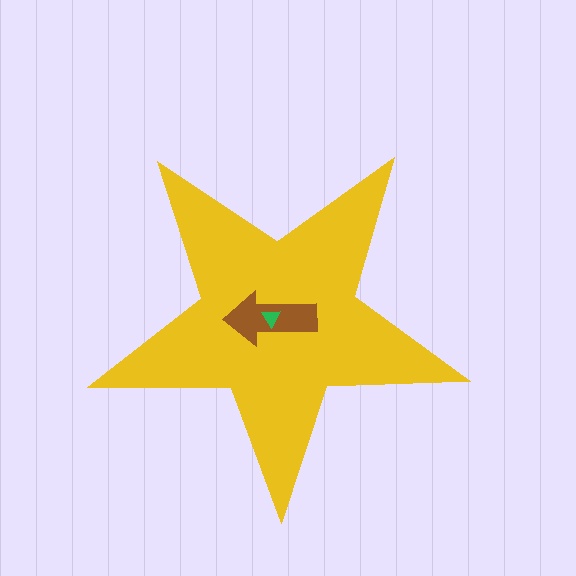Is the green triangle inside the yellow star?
Yes.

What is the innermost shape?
The green triangle.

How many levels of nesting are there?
3.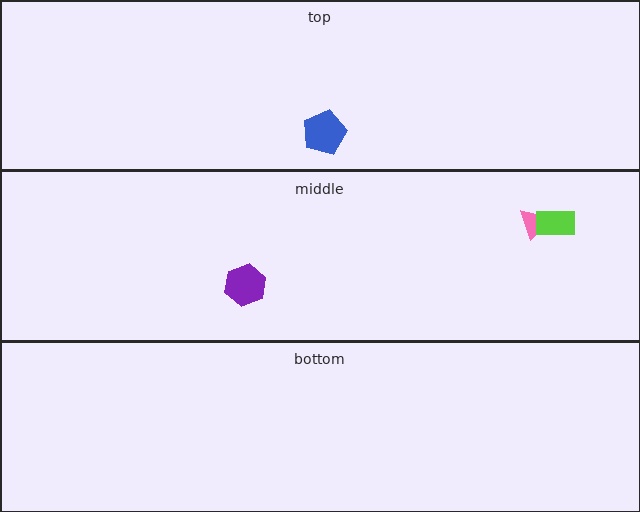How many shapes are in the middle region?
3.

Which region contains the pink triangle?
The middle region.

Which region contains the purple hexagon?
The middle region.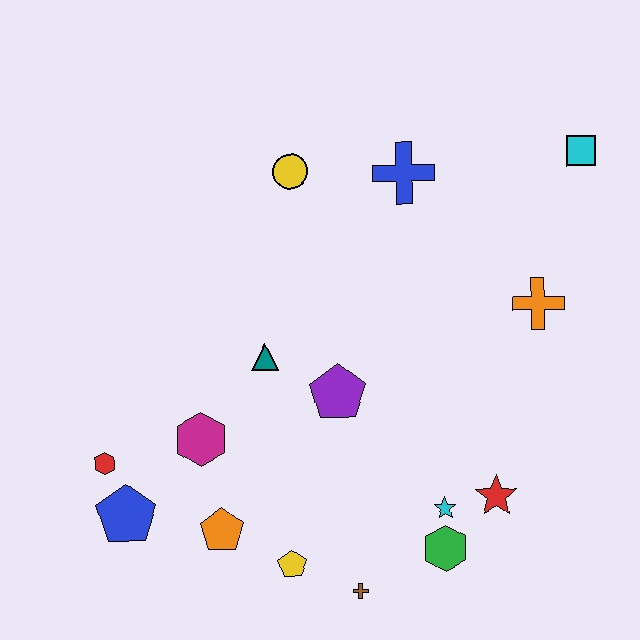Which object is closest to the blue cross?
The yellow circle is closest to the blue cross.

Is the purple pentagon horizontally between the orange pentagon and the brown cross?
Yes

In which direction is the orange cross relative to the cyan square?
The orange cross is below the cyan square.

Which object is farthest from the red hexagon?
The cyan square is farthest from the red hexagon.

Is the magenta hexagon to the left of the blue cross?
Yes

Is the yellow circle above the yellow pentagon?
Yes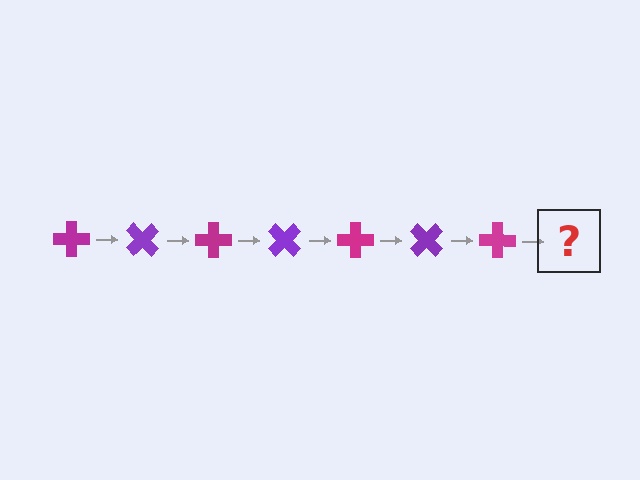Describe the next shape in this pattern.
It should be a purple cross, rotated 315 degrees from the start.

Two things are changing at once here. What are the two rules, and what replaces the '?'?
The two rules are that it rotates 45 degrees each step and the color cycles through magenta and purple. The '?' should be a purple cross, rotated 315 degrees from the start.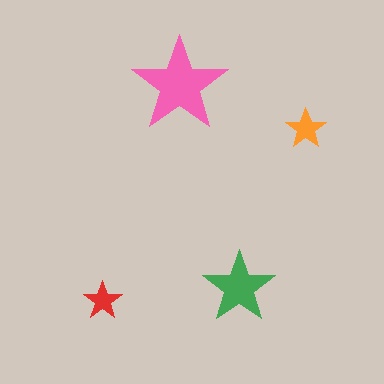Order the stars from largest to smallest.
the pink one, the green one, the orange one, the red one.